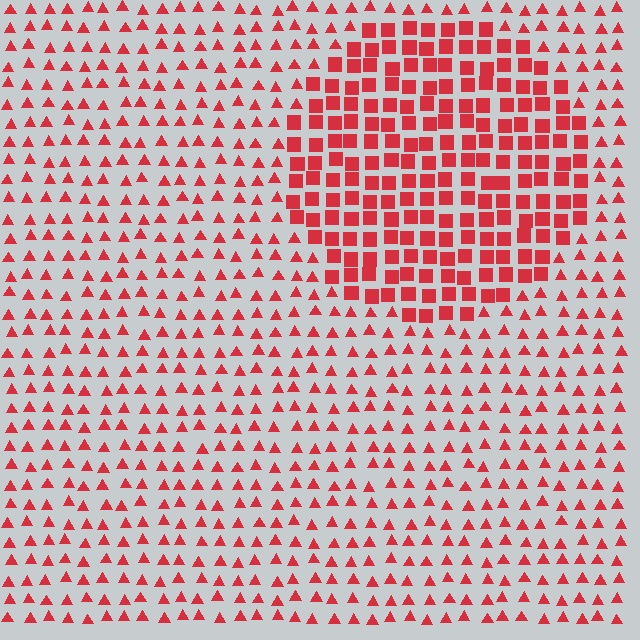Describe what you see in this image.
The image is filled with small red elements arranged in a uniform grid. A circle-shaped region contains squares, while the surrounding area contains triangles. The boundary is defined purely by the change in element shape.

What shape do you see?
I see a circle.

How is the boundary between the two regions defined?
The boundary is defined by a change in element shape: squares inside vs. triangles outside. All elements share the same color and spacing.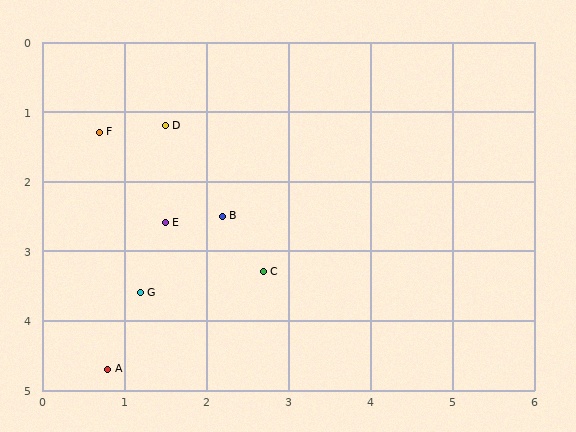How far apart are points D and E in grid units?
Points D and E are about 1.4 grid units apart.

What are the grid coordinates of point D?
Point D is at approximately (1.5, 1.2).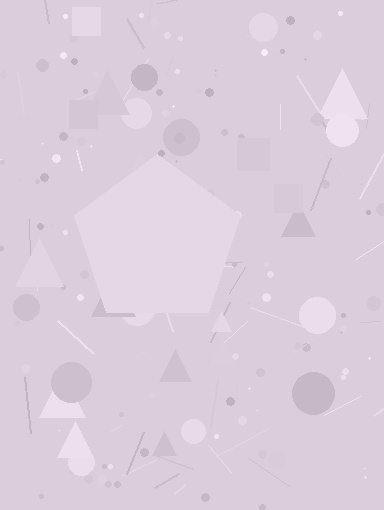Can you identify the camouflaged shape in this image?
The camouflaged shape is a pentagon.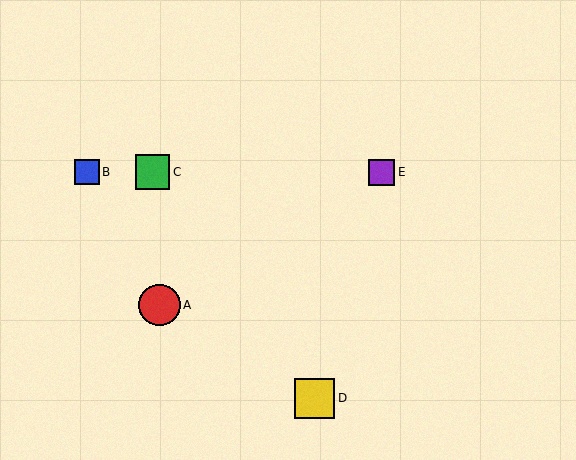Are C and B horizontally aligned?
Yes, both are at y≈172.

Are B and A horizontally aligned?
No, B is at y≈172 and A is at y≈305.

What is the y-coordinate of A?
Object A is at y≈305.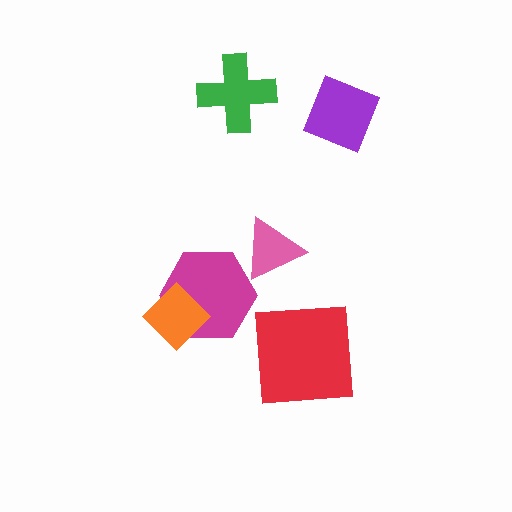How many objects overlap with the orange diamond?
1 object overlaps with the orange diamond.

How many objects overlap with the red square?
0 objects overlap with the red square.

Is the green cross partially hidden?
No, no other shape covers it.